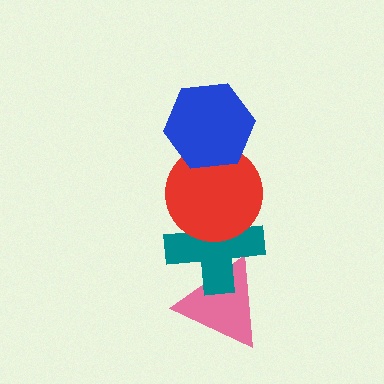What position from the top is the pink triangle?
The pink triangle is 4th from the top.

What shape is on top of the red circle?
The blue hexagon is on top of the red circle.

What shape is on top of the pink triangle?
The teal cross is on top of the pink triangle.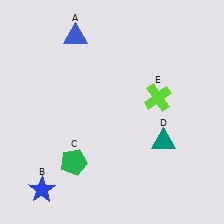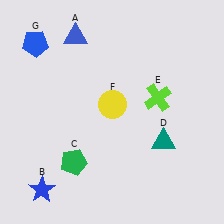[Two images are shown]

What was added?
A yellow circle (F), a blue pentagon (G) were added in Image 2.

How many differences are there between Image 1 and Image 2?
There are 2 differences between the two images.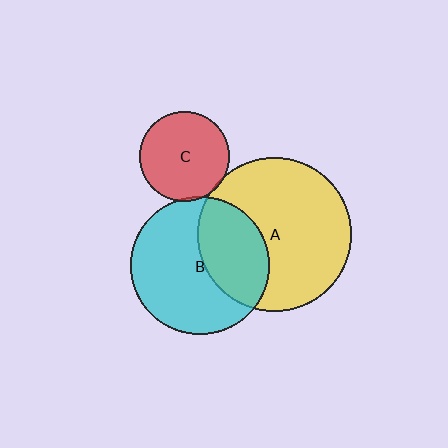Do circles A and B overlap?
Yes.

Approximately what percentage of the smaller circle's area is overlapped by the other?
Approximately 35%.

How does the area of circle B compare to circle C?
Approximately 2.4 times.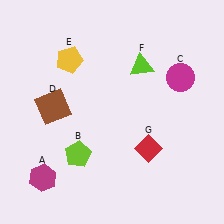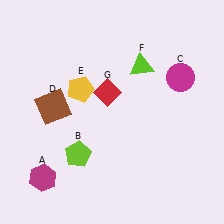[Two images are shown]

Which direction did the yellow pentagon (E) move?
The yellow pentagon (E) moved down.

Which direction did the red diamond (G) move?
The red diamond (G) moved up.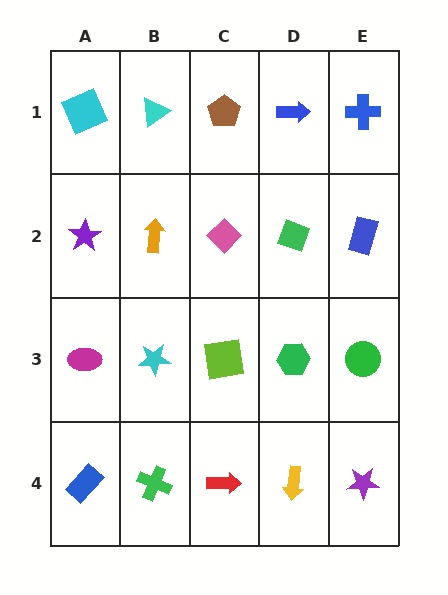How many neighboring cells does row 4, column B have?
3.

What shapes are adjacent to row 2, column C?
A brown pentagon (row 1, column C), a lime square (row 3, column C), an orange arrow (row 2, column B), a green diamond (row 2, column D).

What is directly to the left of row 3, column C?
A cyan star.